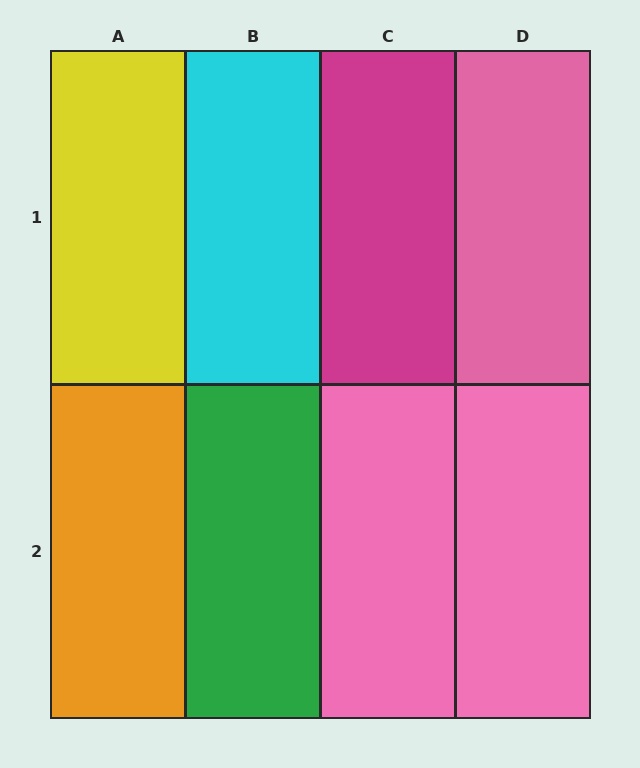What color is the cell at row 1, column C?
Magenta.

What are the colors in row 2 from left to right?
Orange, green, pink, pink.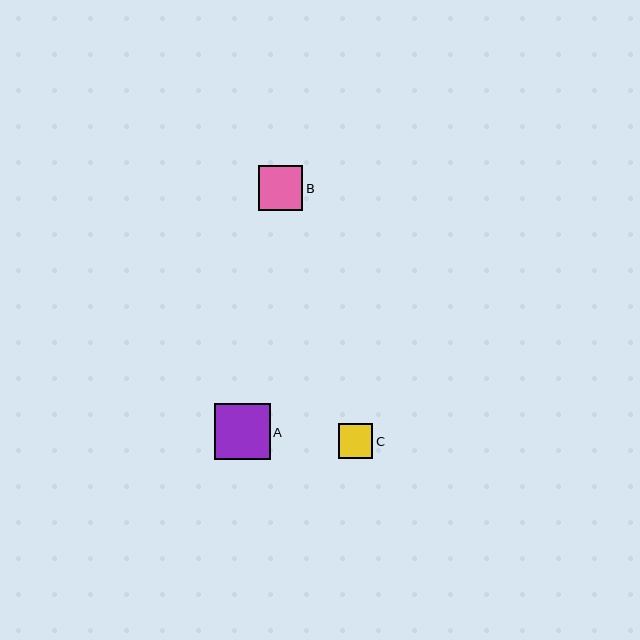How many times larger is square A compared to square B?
Square A is approximately 1.3 times the size of square B.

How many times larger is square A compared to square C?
Square A is approximately 1.6 times the size of square C.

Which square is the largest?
Square A is the largest with a size of approximately 56 pixels.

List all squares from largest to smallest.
From largest to smallest: A, B, C.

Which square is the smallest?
Square C is the smallest with a size of approximately 34 pixels.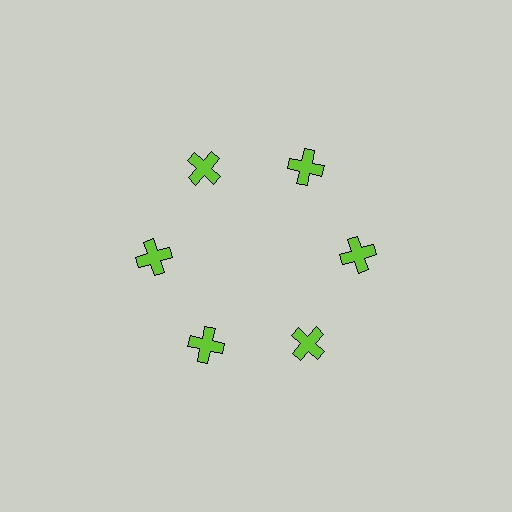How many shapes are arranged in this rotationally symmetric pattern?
There are 6 shapes, arranged in 6 groups of 1.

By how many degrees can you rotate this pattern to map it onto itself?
The pattern maps onto itself every 60 degrees of rotation.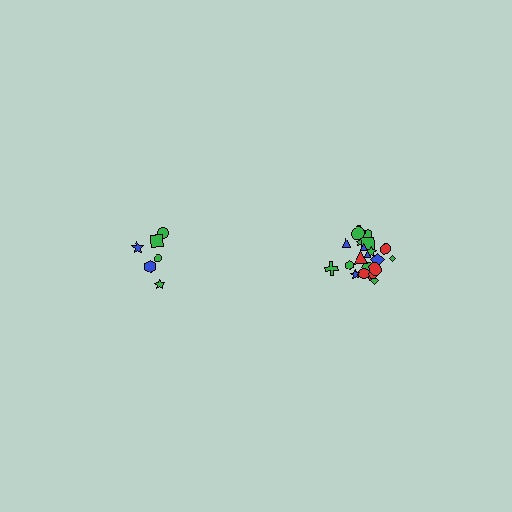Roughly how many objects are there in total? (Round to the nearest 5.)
Roughly 30 objects in total.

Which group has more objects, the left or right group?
The right group.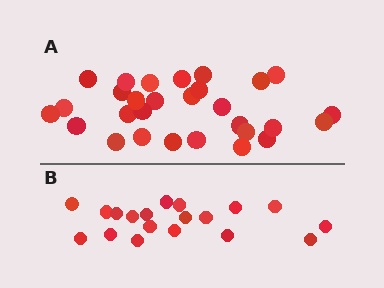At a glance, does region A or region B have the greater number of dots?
Region A (the top region) has more dots.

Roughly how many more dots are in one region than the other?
Region A has roughly 10 or so more dots than region B.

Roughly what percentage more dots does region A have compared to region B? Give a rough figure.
About 55% more.